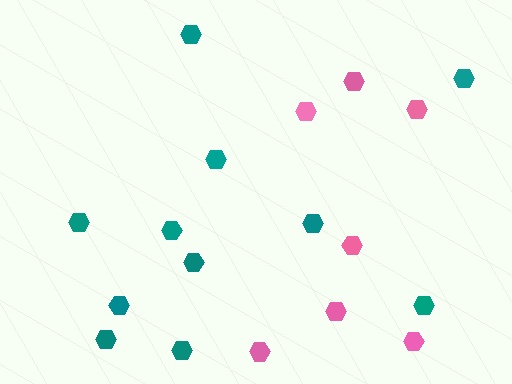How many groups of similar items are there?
There are 2 groups: one group of pink hexagons (7) and one group of teal hexagons (11).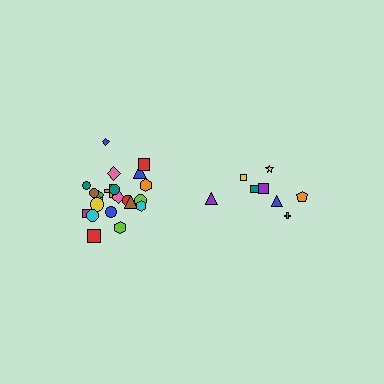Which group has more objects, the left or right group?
The left group.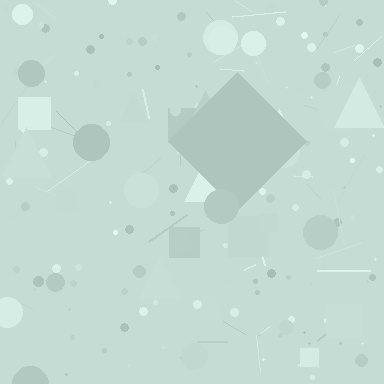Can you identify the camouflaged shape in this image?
The camouflaged shape is a diamond.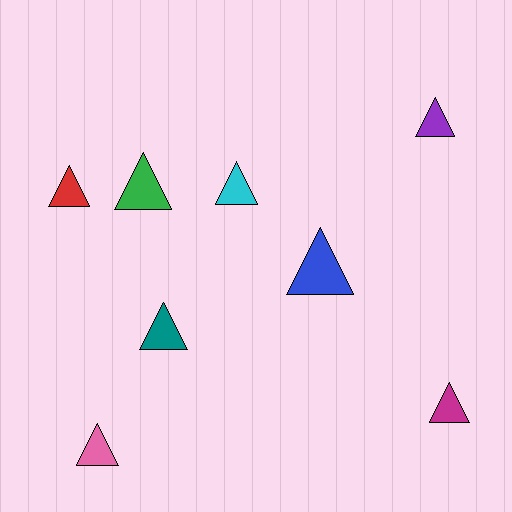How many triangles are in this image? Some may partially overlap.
There are 8 triangles.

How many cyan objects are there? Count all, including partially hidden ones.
There is 1 cyan object.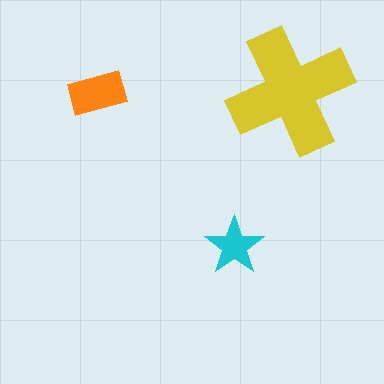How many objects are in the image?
There are 3 objects in the image.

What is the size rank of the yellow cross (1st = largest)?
1st.